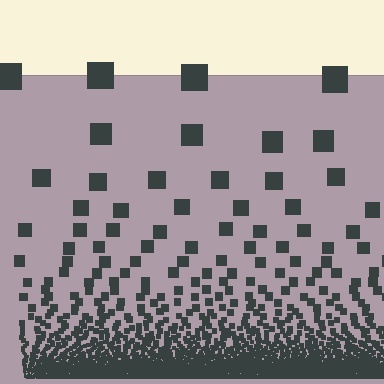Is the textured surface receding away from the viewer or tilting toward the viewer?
The surface appears to tilt toward the viewer. Texture elements get larger and sparser toward the top.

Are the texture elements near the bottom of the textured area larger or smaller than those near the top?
Smaller. The gradient is inverted — elements near the bottom are smaller and denser.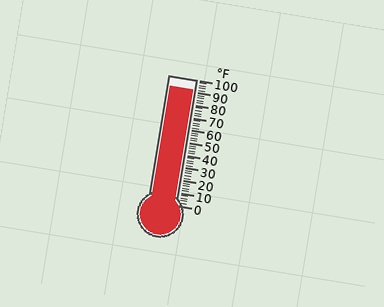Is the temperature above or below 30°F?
The temperature is above 30°F.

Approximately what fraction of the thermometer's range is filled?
The thermometer is filled to approximately 90% of its range.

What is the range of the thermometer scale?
The thermometer scale ranges from 0°F to 100°F.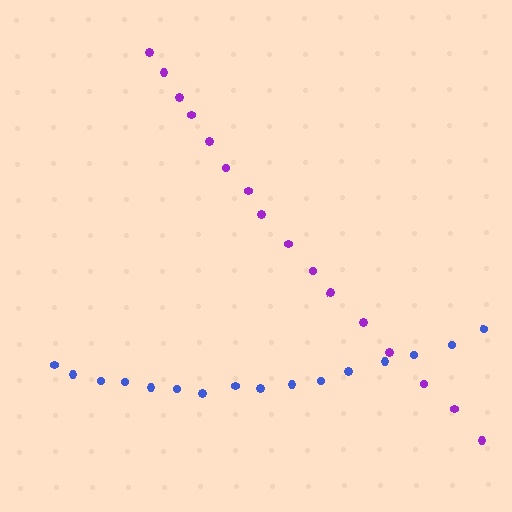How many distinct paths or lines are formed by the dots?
There are 2 distinct paths.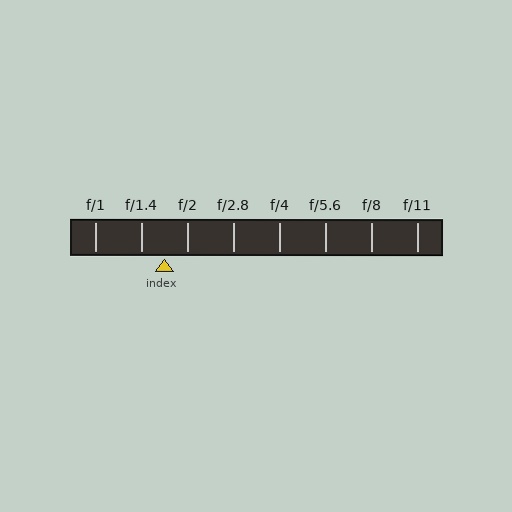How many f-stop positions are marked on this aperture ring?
There are 8 f-stop positions marked.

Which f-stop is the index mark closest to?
The index mark is closest to f/2.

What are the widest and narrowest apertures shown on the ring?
The widest aperture shown is f/1 and the narrowest is f/11.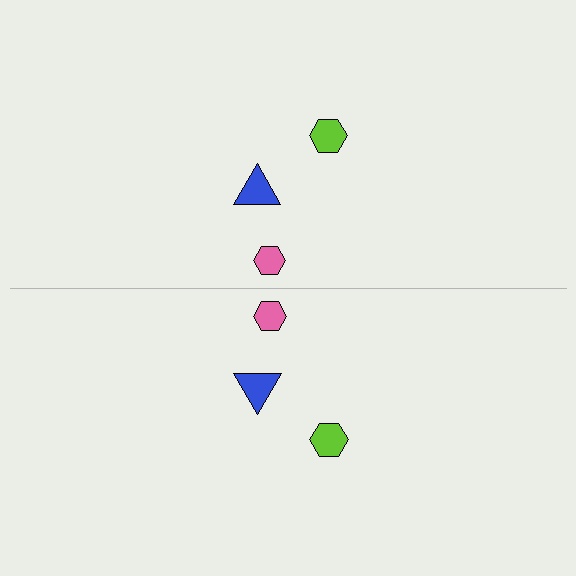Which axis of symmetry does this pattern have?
The pattern has a horizontal axis of symmetry running through the center of the image.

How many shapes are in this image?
There are 6 shapes in this image.